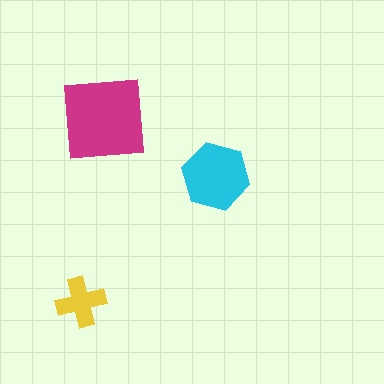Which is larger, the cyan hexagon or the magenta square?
The magenta square.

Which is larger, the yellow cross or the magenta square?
The magenta square.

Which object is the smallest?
The yellow cross.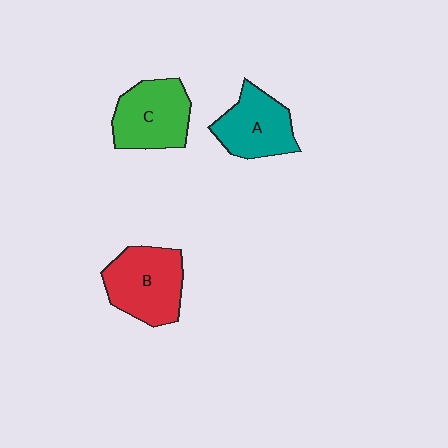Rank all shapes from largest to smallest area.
From largest to smallest: B (red), C (green), A (teal).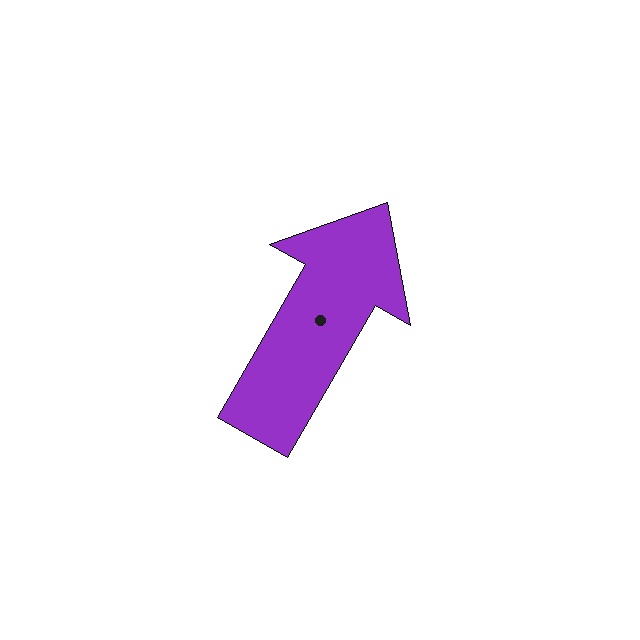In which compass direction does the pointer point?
Northeast.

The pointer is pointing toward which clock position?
Roughly 1 o'clock.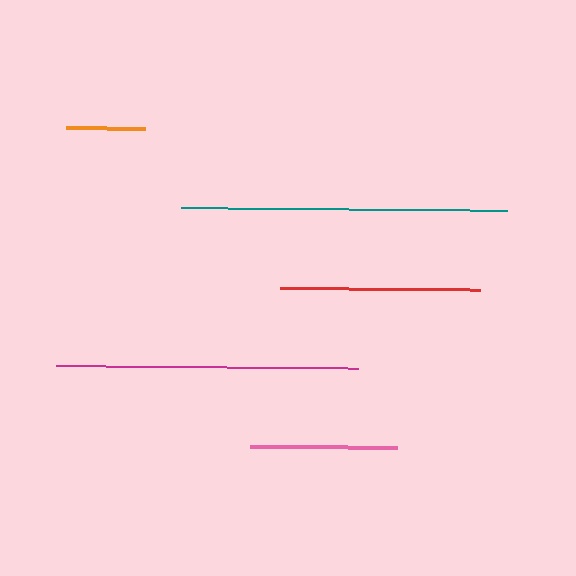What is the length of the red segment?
The red segment is approximately 201 pixels long.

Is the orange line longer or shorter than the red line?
The red line is longer than the orange line.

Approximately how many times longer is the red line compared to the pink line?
The red line is approximately 1.4 times the length of the pink line.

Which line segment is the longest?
The teal line is the longest at approximately 326 pixels.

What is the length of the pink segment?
The pink segment is approximately 146 pixels long.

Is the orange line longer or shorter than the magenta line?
The magenta line is longer than the orange line.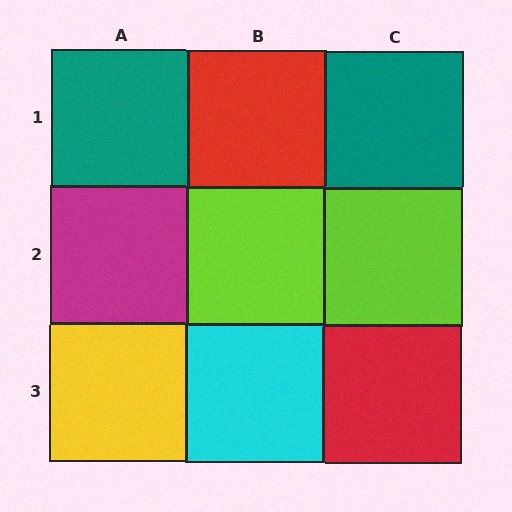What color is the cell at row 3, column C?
Red.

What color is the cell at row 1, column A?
Teal.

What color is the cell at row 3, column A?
Yellow.